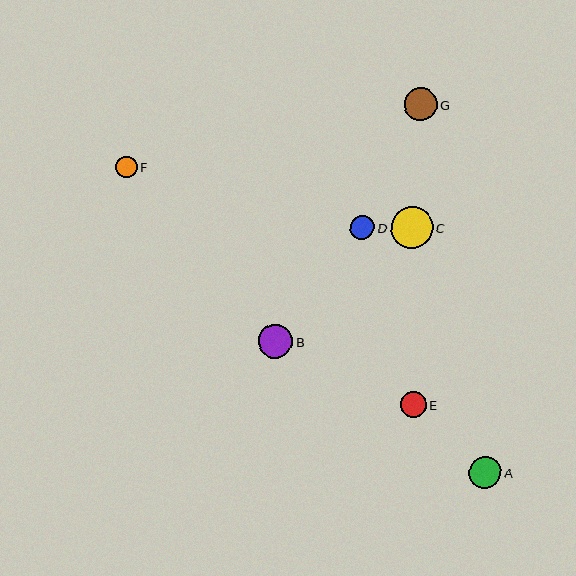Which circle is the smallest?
Circle F is the smallest with a size of approximately 21 pixels.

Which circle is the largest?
Circle C is the largest with a size of approximately 42 pixels.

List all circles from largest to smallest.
From largest to smallest: C, B, G, A, E, D, F.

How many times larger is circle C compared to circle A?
Circle C is approximately 1.3 times the size of circle A.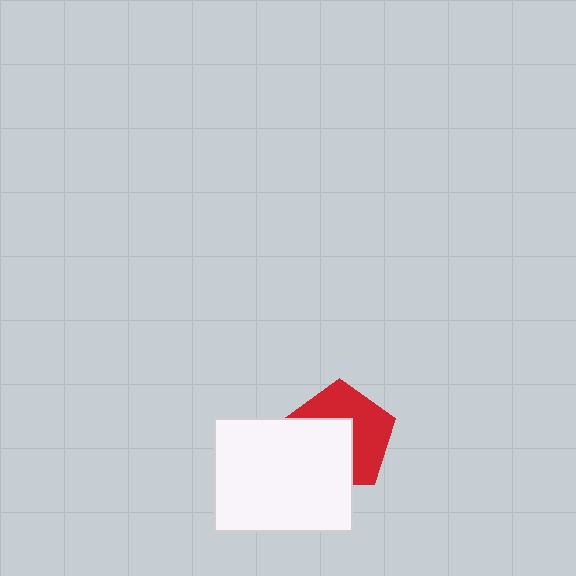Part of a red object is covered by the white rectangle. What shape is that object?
It is a pentagon.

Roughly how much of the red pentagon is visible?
About half of it is visible (roughly 52%).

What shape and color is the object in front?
The object in front is a white rectangle.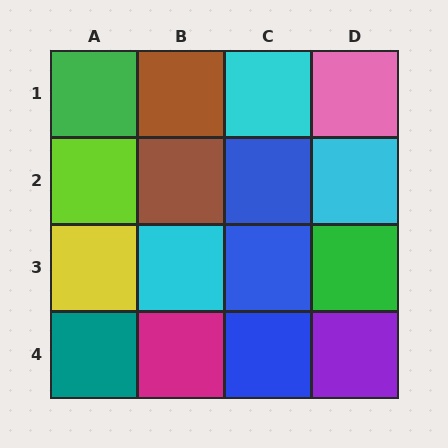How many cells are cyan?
3 cells are cyan.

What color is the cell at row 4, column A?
Teal.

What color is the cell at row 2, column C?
Blue.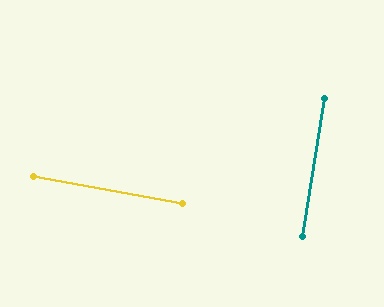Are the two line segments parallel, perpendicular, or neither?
Perpendicular — they meet at approximately 89°.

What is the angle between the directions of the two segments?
Approximately 89 degrees.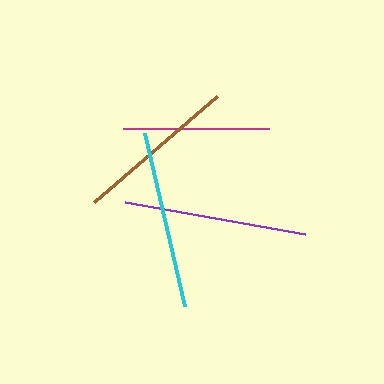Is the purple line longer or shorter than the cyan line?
The purple line is longer than the cyan line.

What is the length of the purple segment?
The purple segment is approximately 182 pixels long.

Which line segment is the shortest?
The magenta line is the shortest at approximately 146 pixels.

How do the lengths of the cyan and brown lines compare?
The cyan and brown lines are approximately the same length.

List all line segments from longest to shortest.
From longest to shortest: purple, cyan, brown, magenta.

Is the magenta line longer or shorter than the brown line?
The brown line is longer than the magenta line.